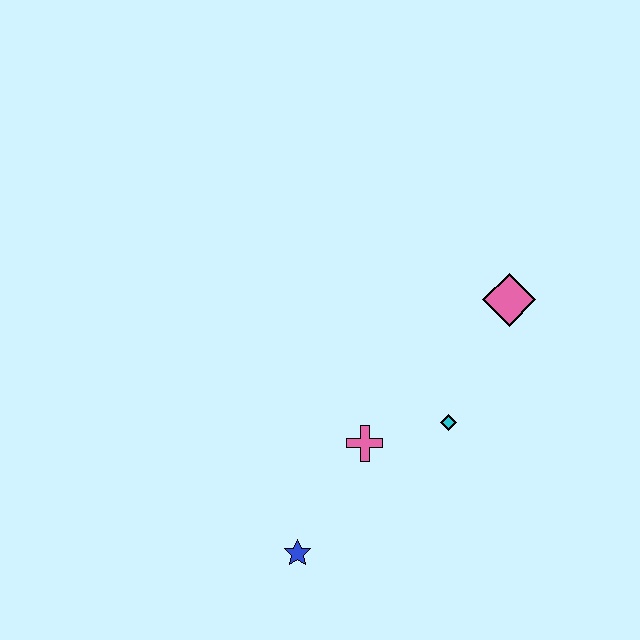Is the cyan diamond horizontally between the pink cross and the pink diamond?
Yes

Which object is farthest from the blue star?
The pink diamond is farthest from the blue star.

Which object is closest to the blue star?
The pink cross is closest to the blue star.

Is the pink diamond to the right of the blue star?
Yes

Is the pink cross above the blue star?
Yes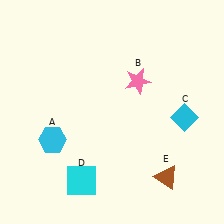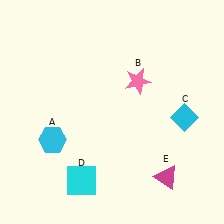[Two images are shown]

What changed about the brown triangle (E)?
In Image 1, E is brown. In Image 2, it changed to magenta.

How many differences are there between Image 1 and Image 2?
There is 1 difference between the two images.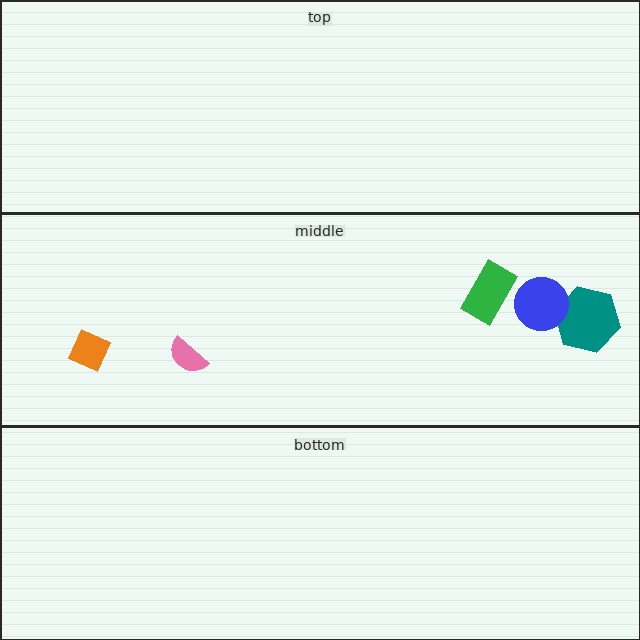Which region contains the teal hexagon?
The middle region.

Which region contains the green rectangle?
The middle region.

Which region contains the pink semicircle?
The middle region.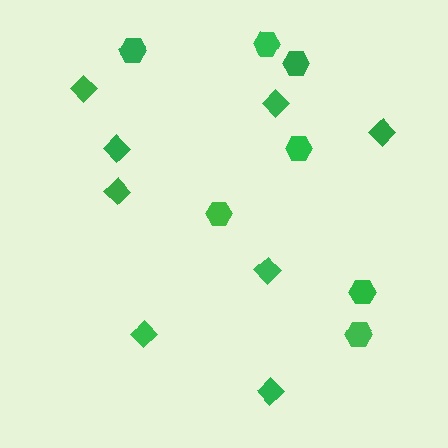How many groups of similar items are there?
There are 2 groups: one group of diamonds (8) and one group of hexagons (7).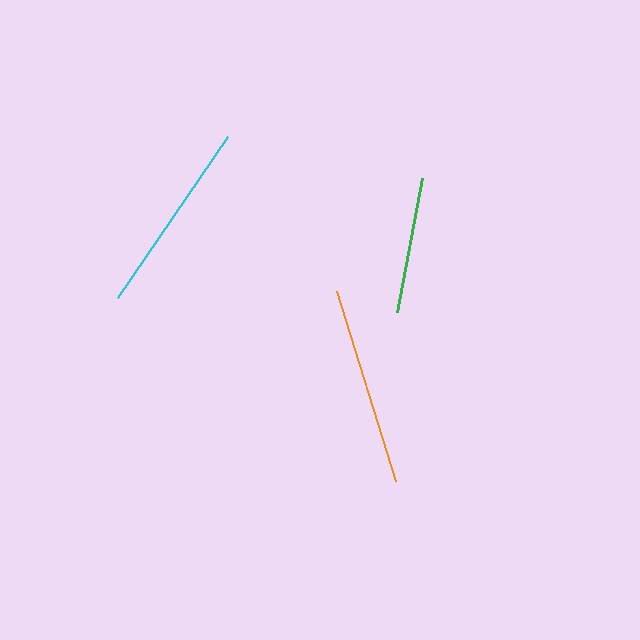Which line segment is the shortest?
The green line is the shortest at approximately 136 pixels.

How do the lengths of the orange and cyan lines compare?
The orange and cyan lines are approximately the same length.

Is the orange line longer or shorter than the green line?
The orange line is longer than the green line.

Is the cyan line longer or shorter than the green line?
The cyan line is longer than the green line.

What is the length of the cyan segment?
The cyan segment is approximately 195 pixels long.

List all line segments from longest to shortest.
From longest to shortest: orange, cyan, green.